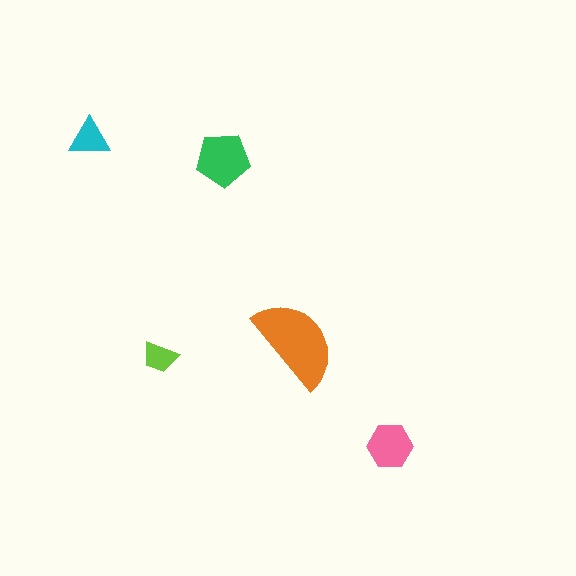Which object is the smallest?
The lime trapezoid.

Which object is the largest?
The orange semicircle.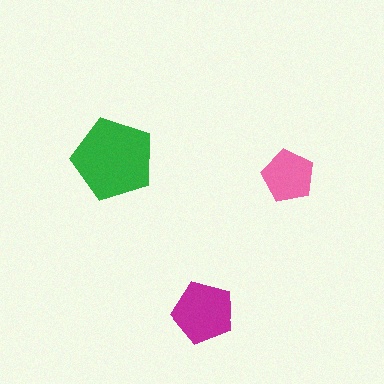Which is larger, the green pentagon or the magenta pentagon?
The green one.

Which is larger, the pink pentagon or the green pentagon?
The green one.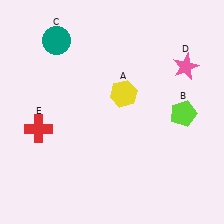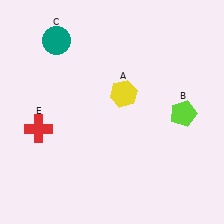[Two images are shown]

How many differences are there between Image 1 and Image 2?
There is 1 difference between the two images.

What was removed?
The pink star (D) was removed in Image 2.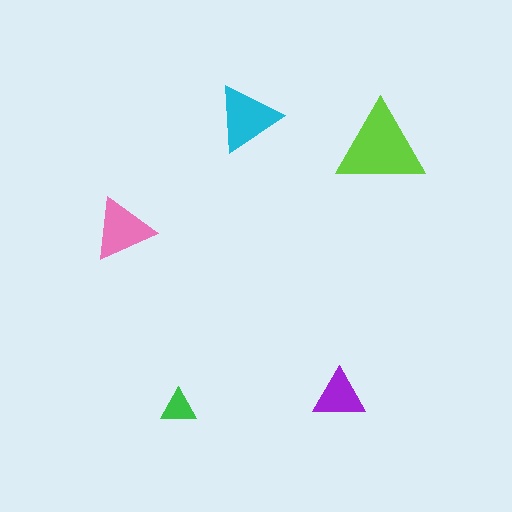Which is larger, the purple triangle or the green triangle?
The purple one.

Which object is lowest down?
The green triangle is bottommost.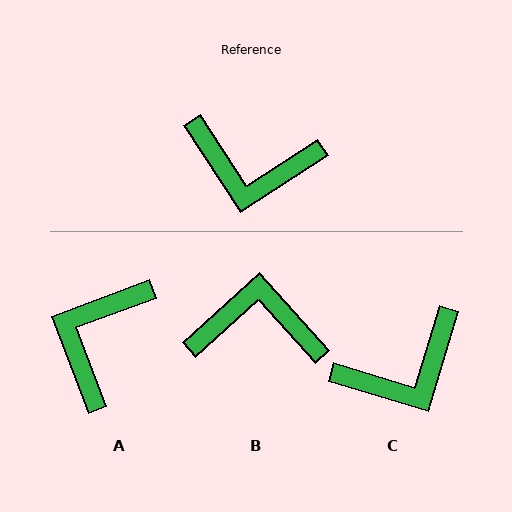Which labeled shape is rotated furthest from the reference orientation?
B, about 171 degrees away.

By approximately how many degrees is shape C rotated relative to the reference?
Approximately 40 degrees counter-clockwise.